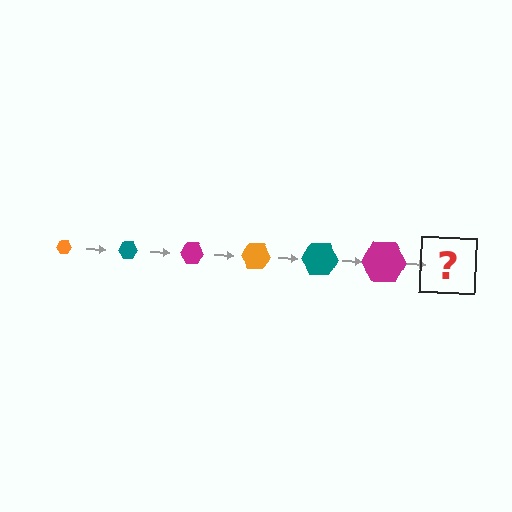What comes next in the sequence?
The next element should be an orange hexagon, larger than the previous one.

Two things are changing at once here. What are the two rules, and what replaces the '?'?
The two rules are that the hexagon grows larger each step and the color cycles through orange, teal, and magenta. The '?' should be an orange hexagon, larger than the previous one.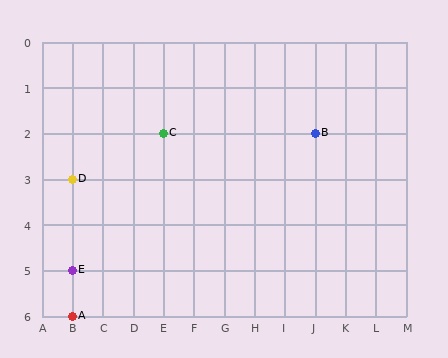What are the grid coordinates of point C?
Point C is at grid coordinates (E, 2).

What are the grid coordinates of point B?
Point B is at grid coordinates (J, 2).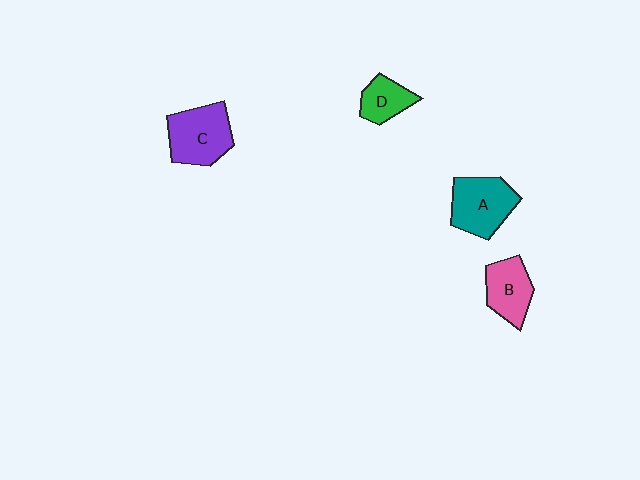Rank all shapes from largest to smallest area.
From largest to smallest: C (purple), A (teal), B (pink), D (green).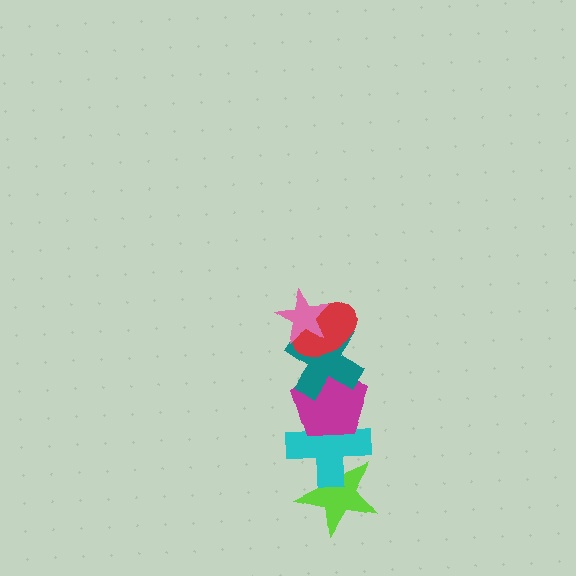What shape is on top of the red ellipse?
The pink star is on top of the red ellipse.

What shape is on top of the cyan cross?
The magenta pentagon is on top of the cyan cross.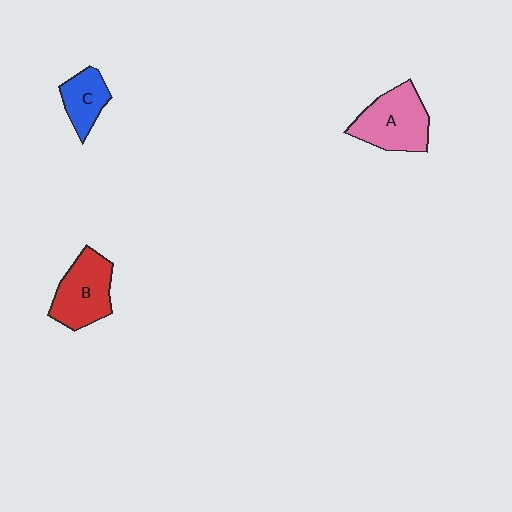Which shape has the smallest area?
Shape C (blue).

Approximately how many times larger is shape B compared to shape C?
Approximately 1.6 times.